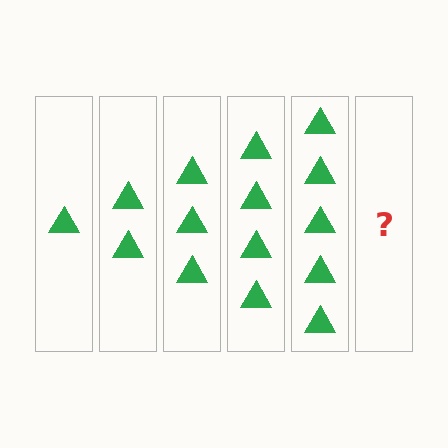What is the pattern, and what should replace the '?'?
The pattern is that each step adds one more triangle. The '?' should be 6 triangles.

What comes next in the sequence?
The next element should be 6 triangles.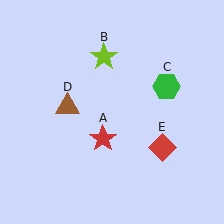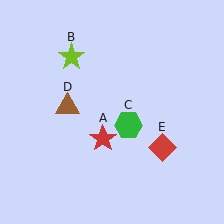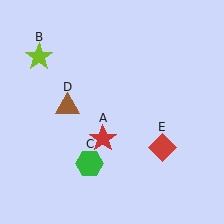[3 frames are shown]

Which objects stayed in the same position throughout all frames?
Red star (object A) and brown triangle (object D) and red diamond (object E) remained stationary.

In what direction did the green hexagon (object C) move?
The green hexagon (object C) moved down and to the left.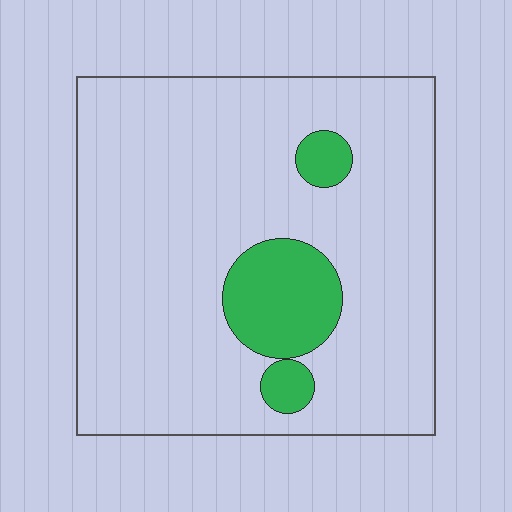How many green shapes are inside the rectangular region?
3.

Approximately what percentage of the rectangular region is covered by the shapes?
Approximately 15%.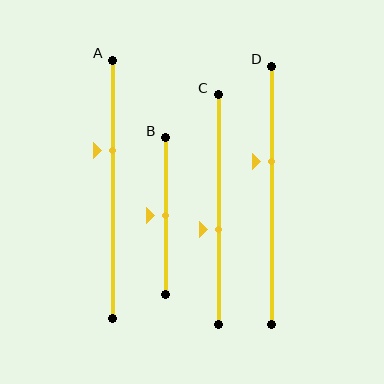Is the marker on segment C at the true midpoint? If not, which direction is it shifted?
No, the marker on segment C is shifted downward by about 9% of the segment length.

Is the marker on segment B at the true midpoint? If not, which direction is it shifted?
Yes, the marker on segment B is at the true midpoint.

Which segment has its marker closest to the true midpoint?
Segment B has its marker closest to the true midpoint.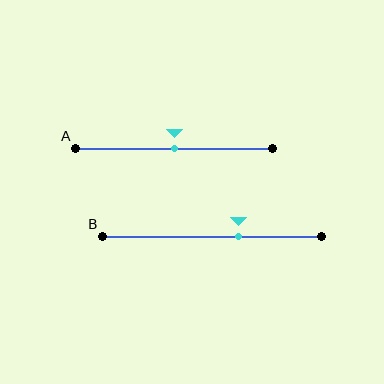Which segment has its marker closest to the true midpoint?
Segment A has its marker closest to the true midpoint.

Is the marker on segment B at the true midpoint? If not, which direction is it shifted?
No, the marker on segment B is shifted to the right by about 12% of the segment length.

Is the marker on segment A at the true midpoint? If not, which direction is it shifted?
Yes, the marker on segment A is at the true midpoint.